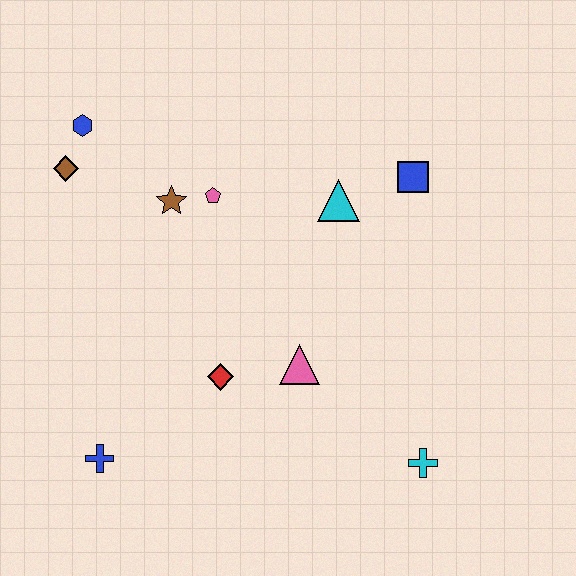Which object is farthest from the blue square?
The blue cross is farthest from the blue square.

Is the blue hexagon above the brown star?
Yes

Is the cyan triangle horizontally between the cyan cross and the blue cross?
Yes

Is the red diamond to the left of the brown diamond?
No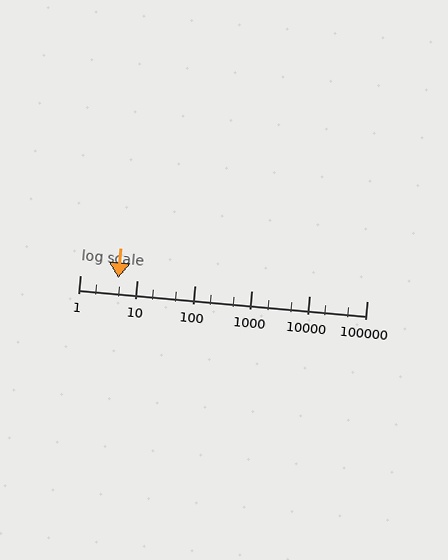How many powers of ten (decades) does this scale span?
The scale spans 5 decades, from 1 to 100000.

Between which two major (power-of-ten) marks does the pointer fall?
The pointer is between 1 and 10.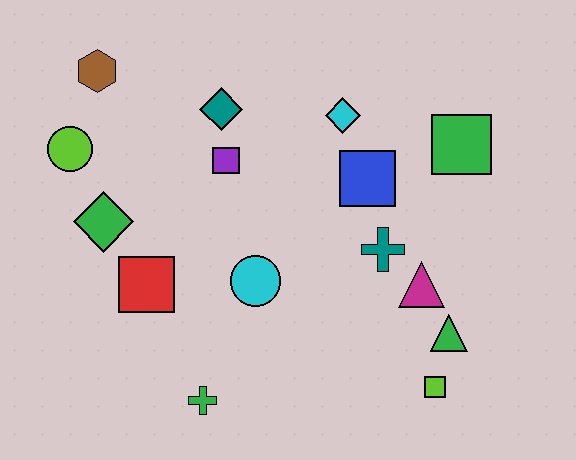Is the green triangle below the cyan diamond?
Yes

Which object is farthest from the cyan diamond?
The green cross is farthest from the cyan diamond.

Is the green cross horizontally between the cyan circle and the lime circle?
Yes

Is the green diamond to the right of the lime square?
No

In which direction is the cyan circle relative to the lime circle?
The cyan circle is to the right of the lime circle.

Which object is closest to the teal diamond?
The purple square is closest to the teal diamond.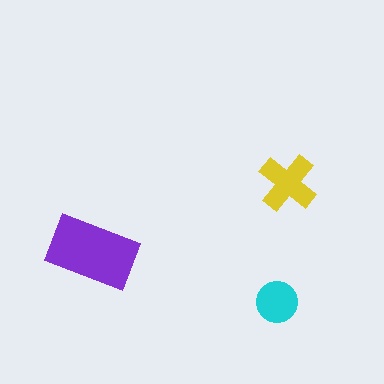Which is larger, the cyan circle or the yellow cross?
The yellow cross.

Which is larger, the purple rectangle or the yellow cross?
The purple rectangle.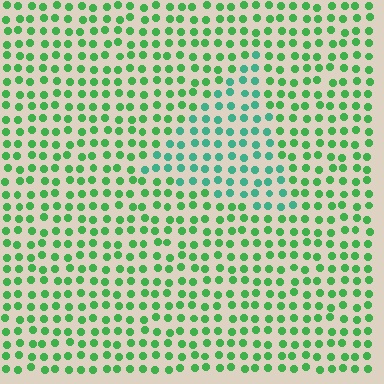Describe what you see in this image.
The image is filled with small green elements in a uniform arrangement. A triangle-shaped region is visible where the elements are tinted to a slightly different hue, forming a subtle color boundary.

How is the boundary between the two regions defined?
The boundary is defined purely by a slight shift in hue (about 33 degrees). Spacing, size, and orientation are identical on both sides.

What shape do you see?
I see a triangle.